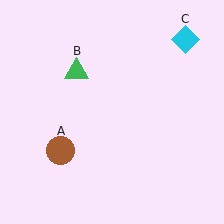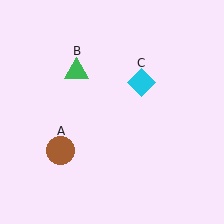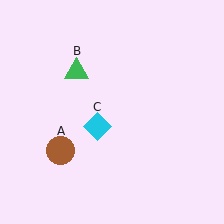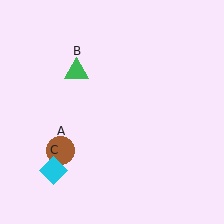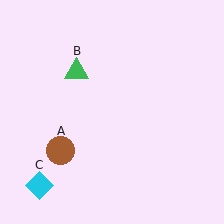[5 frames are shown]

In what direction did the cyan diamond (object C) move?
The cyan diamond (object C) moved down and to the left.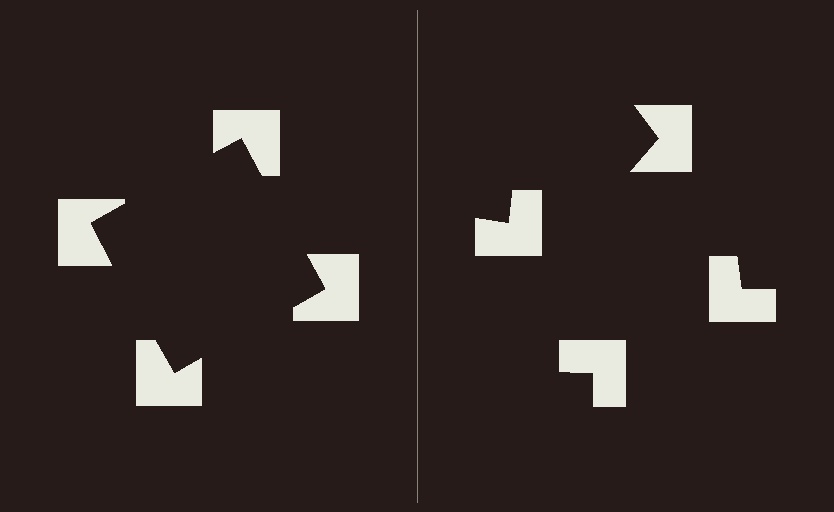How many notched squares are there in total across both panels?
8 — 4 on each side.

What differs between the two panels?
The notched squares are positioned identically on both sides; only the wedge orientations differ. On the left they align to a square; on the right they are misaligned.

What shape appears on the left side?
An illusory square.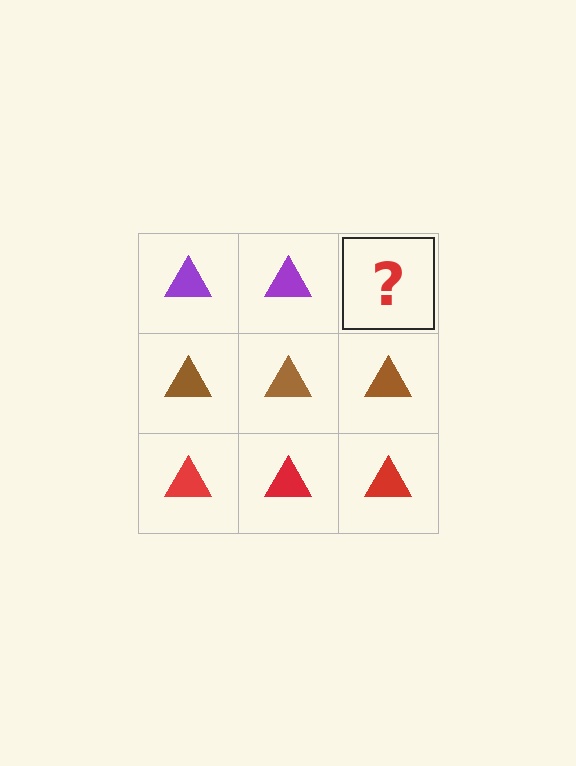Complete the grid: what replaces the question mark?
The question mark should be replaced with a purple triangle.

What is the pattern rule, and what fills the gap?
The rule is that each row has a consistent color. The gap should be filled with a purple triangle.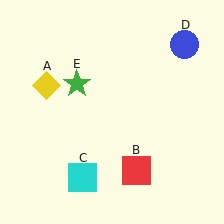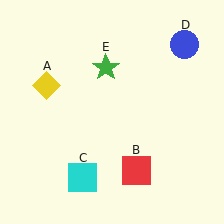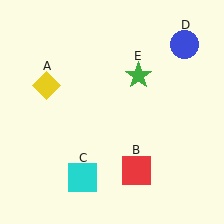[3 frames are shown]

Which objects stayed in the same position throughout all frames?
Yellow diamond (object A) and red square (object B) and cyan square (object C) and blue circle (object D) remained stationary.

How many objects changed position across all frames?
1 object changed position: green star (object E).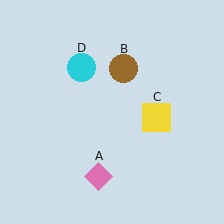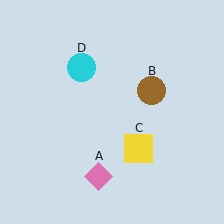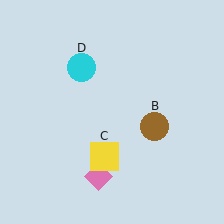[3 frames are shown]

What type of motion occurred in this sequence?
The brown circle (object B), yellow square (object C) rotated clockwise around the center of the scene.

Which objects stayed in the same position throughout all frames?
Pink diamond (object A) and cyan circle (object D) remained stationary.